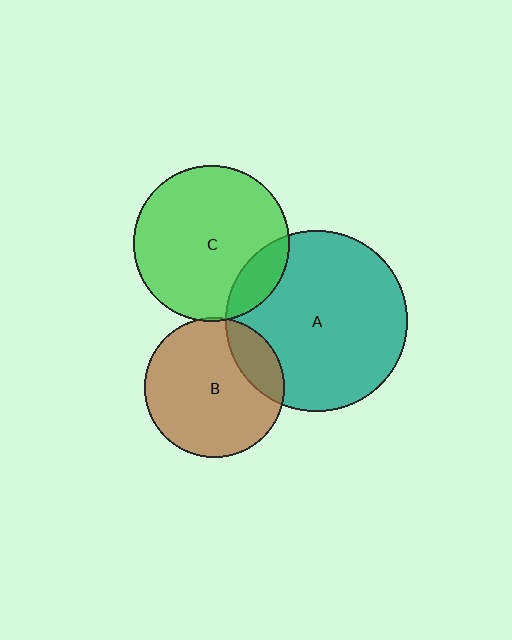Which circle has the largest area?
Circle A (teal).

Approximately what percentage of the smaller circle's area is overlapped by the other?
Approximately 15%.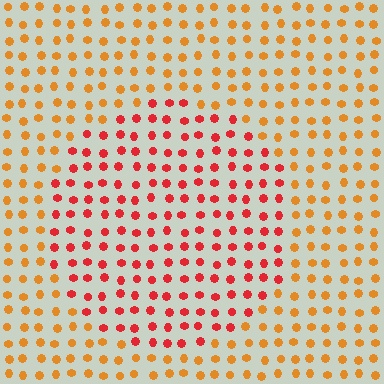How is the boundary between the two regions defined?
The boundary is defined purely by a slight shift in hue (about 36 degrees). Spacing, size, and orientation are identical on both sides.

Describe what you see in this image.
The image is filled with small orange elements in a uniform arrangement. A circle-shaped region is visible where the elements are tinted to a slightly different hue, forming a subtle color boundary.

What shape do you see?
I see a circle.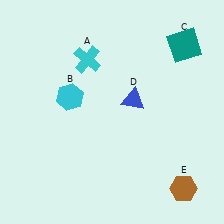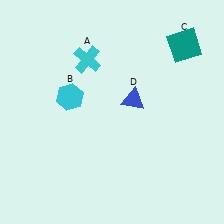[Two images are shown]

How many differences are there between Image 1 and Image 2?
There is 1 difference between the two images.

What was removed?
The brown hexagon (E) was removed in Image 2.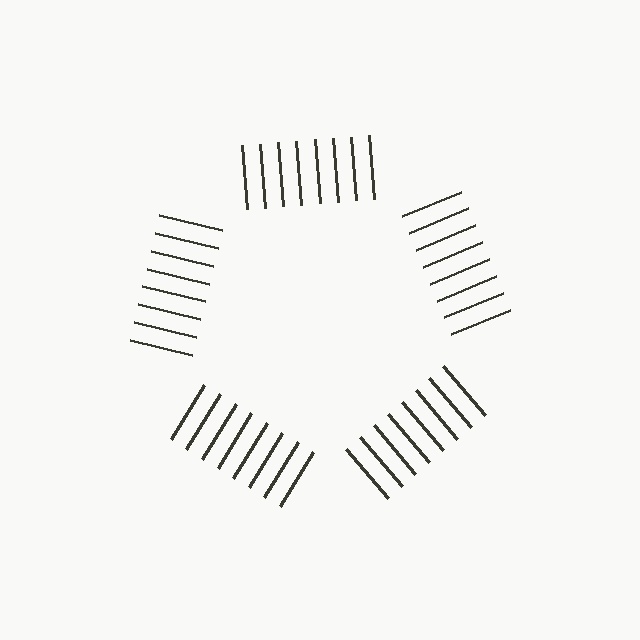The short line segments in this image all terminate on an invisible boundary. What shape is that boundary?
An illusory pentagon — the line segments terminate on its edges but no continuous stroke is drawn.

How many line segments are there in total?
40 — 8 along each of the 5 edges.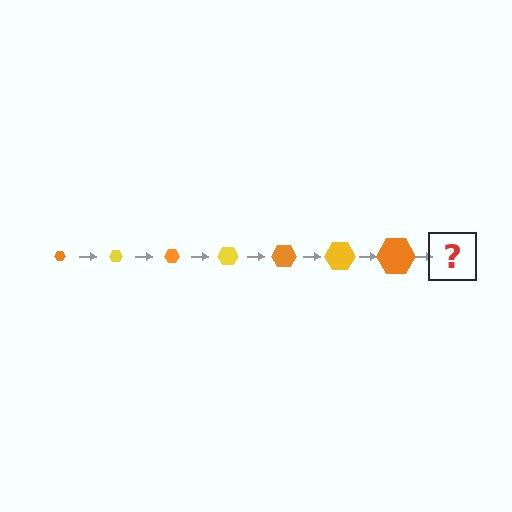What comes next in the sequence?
The next element should be a yellow hexagon, larger than the previous one.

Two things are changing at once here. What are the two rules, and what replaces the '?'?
The two rules are that the hexagon grows larger each step and the color cycles through orange and yellow. The '?' should be a yellow hexagon, larger than the previous one.